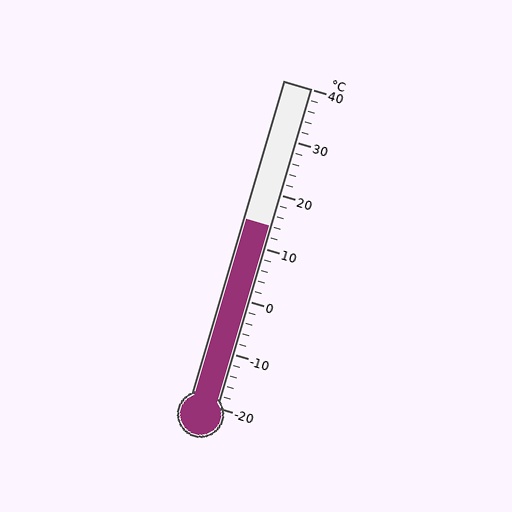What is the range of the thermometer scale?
The thermometer scale ranges from -20°C to 40°C.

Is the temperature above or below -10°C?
The temperature is above -10°C.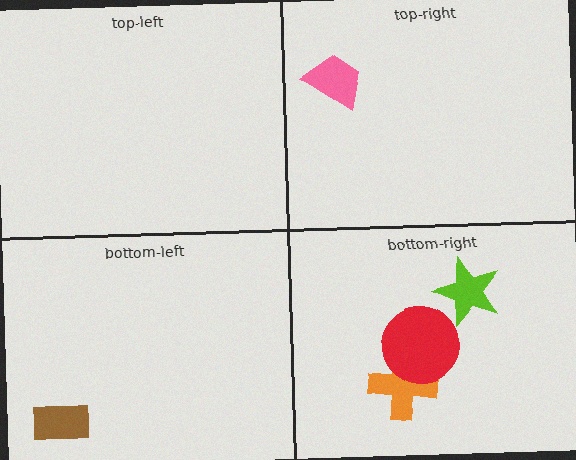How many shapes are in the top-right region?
1.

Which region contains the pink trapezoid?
The top-right region.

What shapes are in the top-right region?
The pink trapezoid.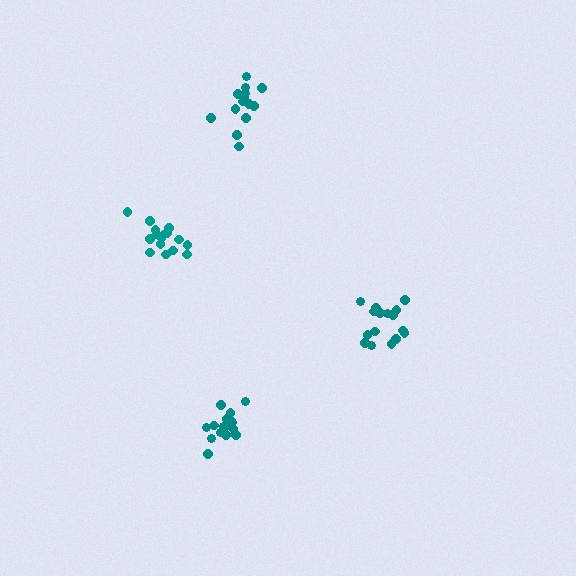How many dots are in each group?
Group 1: 16 dots, Group 2: 16 dots, Group 3: 16 dots, Group 4: 14 dots (62 total).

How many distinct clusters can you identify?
There are 4 distinct clusters.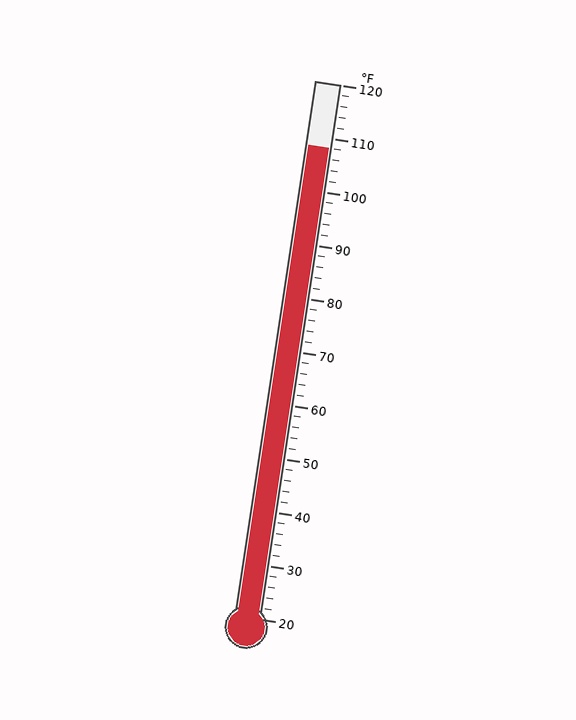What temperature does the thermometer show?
The thermometer shows approximately 108°F.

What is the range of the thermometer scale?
The thermometer scale ranges from 20°F to 120°F.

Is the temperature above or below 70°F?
The temperature is above 70°F.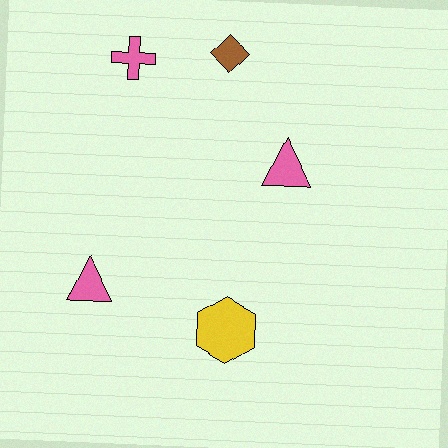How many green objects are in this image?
There are no green objects.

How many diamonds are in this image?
There is 1 diamond.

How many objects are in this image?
There are 5 objects.